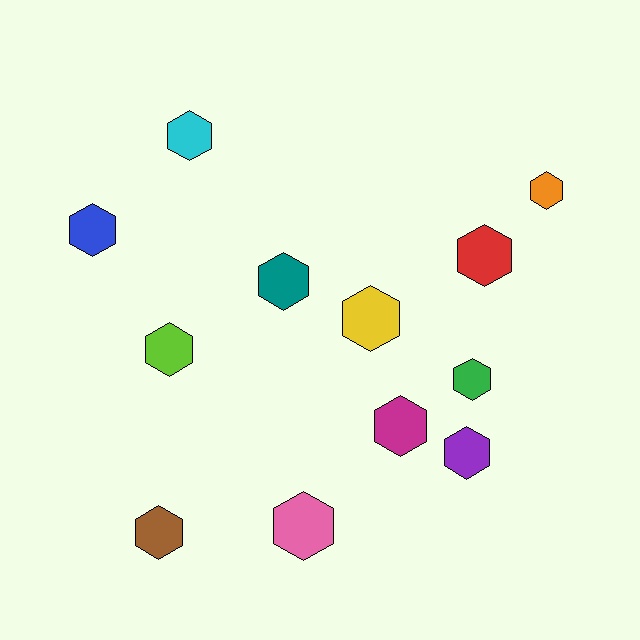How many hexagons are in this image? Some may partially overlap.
There are 12 hexagons.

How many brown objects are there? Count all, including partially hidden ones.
There is 1 brown object.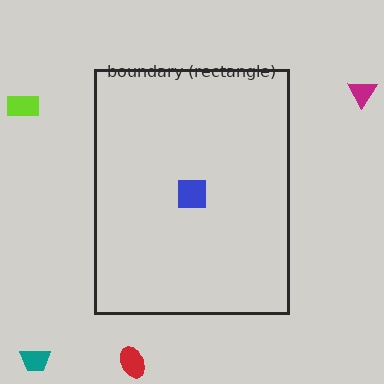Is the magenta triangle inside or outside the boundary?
Outside.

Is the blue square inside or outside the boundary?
Inside.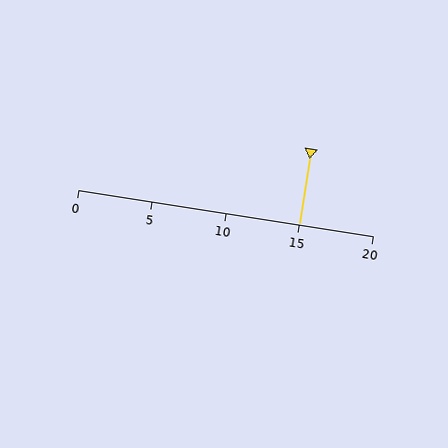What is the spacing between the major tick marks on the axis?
The major ticks are spaced 5 apart.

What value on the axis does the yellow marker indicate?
The marker indicates approximately 15.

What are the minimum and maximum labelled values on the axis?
The axis runs from 0 to 20.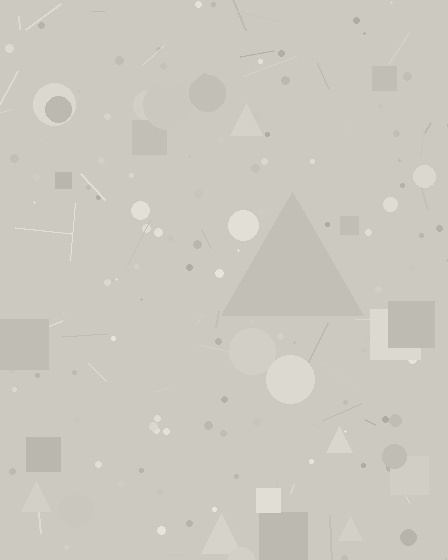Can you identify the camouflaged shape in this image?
The camouflaged shape is a triangle.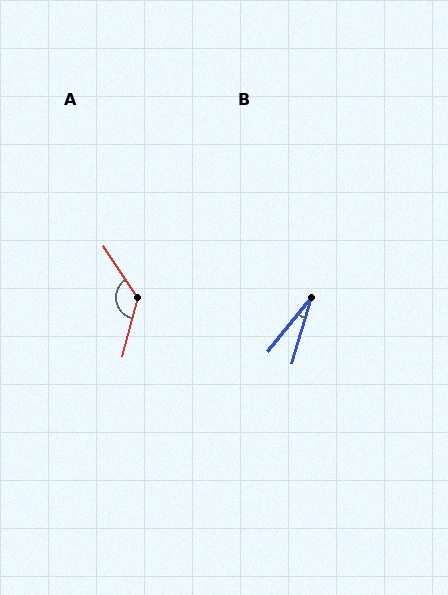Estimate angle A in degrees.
Approximately 131 degrees.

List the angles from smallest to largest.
B (22°), A (131°).